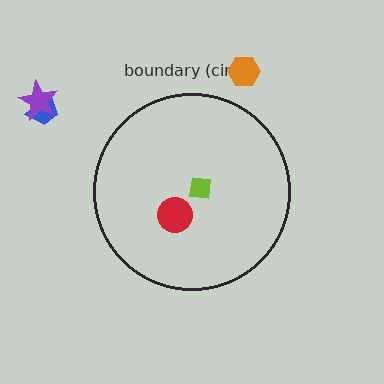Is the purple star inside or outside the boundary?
Outside.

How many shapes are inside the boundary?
2 inside, 3 outside.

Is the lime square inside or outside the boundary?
Inside.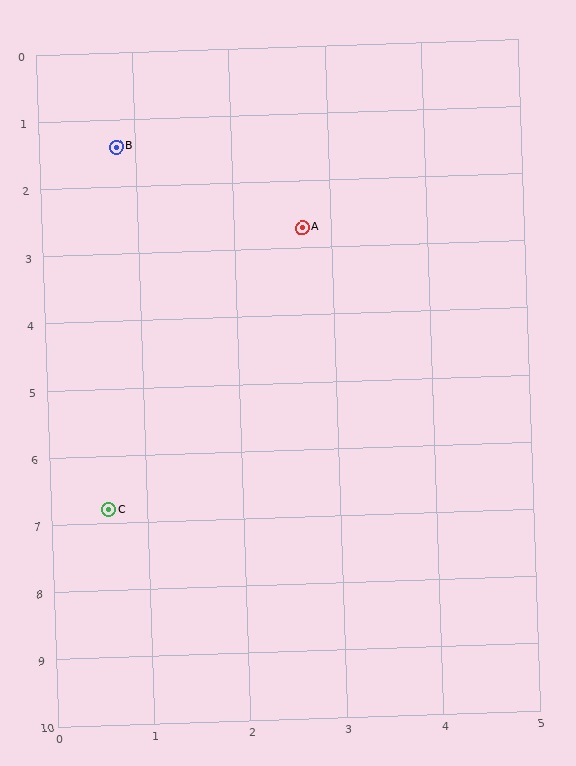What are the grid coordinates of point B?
Point B is at approximately (0.8, 1.4).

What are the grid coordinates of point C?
Point C is at approximately (0.6, 6.8).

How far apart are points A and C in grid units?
Points A and C are about 4.6 grid units apart.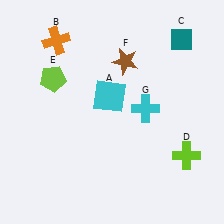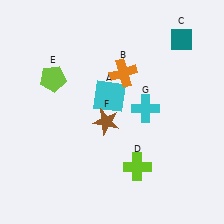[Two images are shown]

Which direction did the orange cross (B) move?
The orange cross (B) moved right.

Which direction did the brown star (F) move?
The brown star (F) moved down.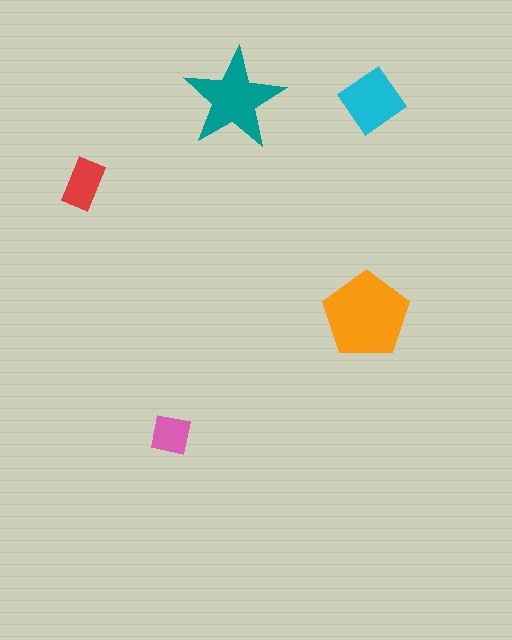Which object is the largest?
The orange pentagon.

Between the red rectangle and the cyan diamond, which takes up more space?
The cyan diamond.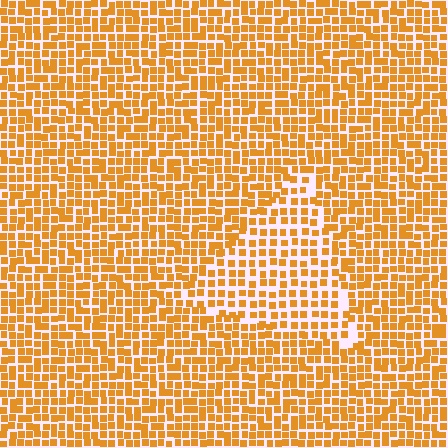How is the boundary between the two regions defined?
The boundary is defined by a change in element density (approximately 1.5x ratio). All elements are the same color, size, and shape.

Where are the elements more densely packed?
The elements are more densely packed outside the triangle boundary.